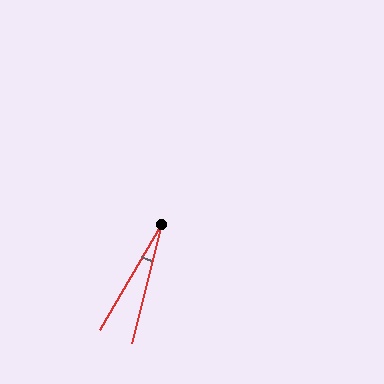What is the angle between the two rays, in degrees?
Approximately 16 degrees.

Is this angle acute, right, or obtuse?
It is acute.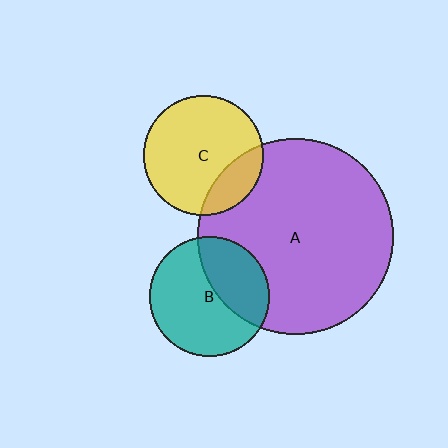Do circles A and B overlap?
Yes.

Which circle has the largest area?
Circle A (purple).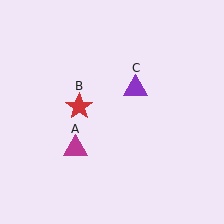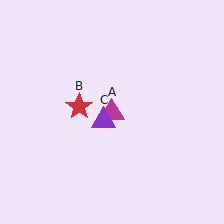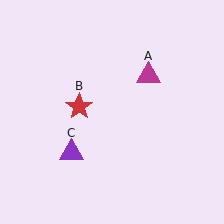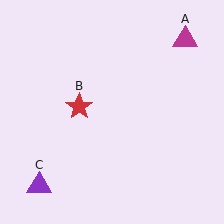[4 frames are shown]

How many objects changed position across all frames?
2 objects changed position: magenta triangle (object A), purple triangle (object C).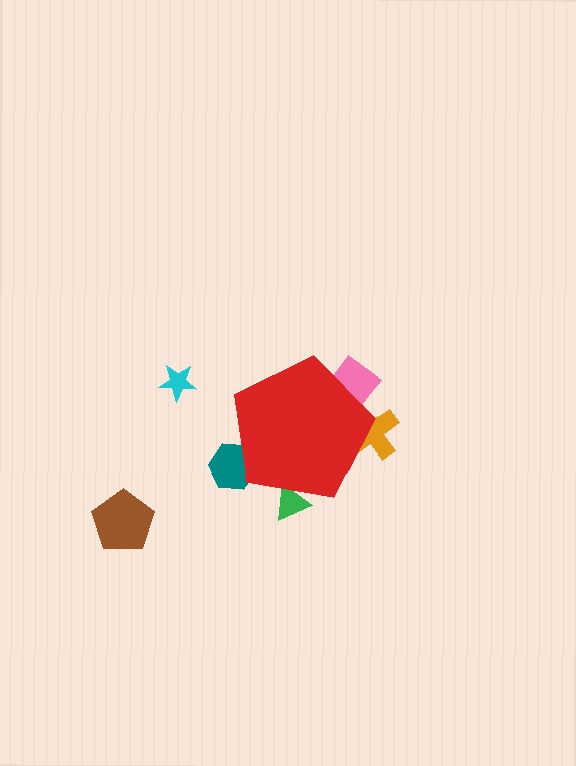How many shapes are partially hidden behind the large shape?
4 shapes are partially hidden.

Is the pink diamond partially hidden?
Yes, the pink diamond is partially hidden behind the red pentagon.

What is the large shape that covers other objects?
A red pentagon.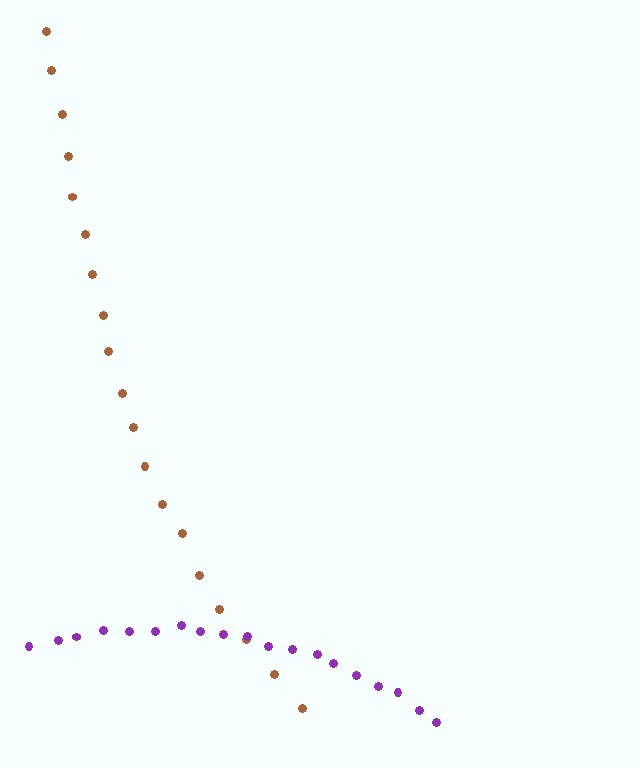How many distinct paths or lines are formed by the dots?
There are 2 distinct paths.